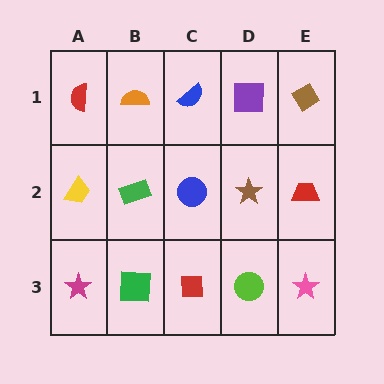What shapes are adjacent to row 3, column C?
A blue circle (row 2, column C), a green square (row 3, column B), a lime circle (row 3, column D).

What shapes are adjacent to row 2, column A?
A red semicircle (row 1, column A), a magenta star (row 3, column A), a green rectangle (row 2, column B).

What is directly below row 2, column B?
A green square.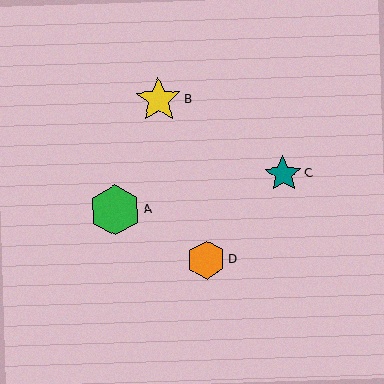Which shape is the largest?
The green hexagon (labeled A) is the largest.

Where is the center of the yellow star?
The center of the yellow star is at (158, 100).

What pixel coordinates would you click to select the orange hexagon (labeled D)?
Click at (206, 260) to select the orange hexagon D.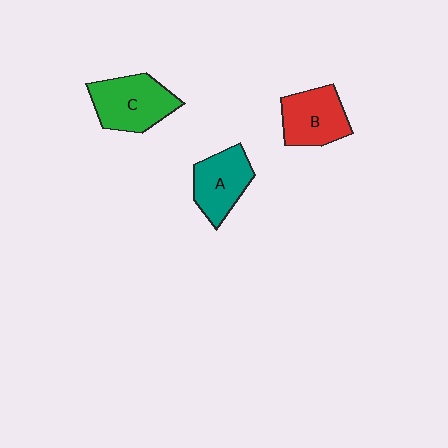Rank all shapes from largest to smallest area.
From largest to smallest: C (green), B (red), A (teal).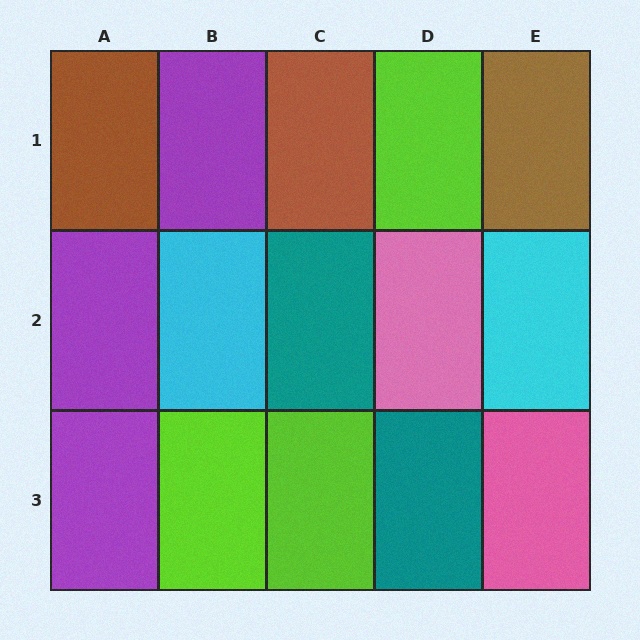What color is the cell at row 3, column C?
Lime.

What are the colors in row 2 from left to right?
Purple, cyan, teal, pink, cyan.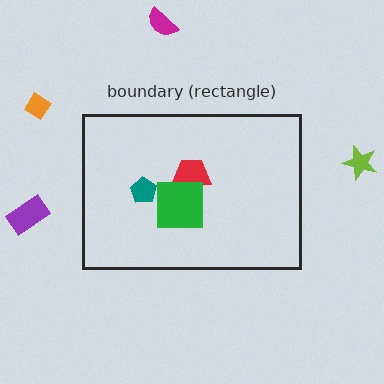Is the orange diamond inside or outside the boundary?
Outside.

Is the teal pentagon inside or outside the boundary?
Inside.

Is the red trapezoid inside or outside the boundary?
Inside.